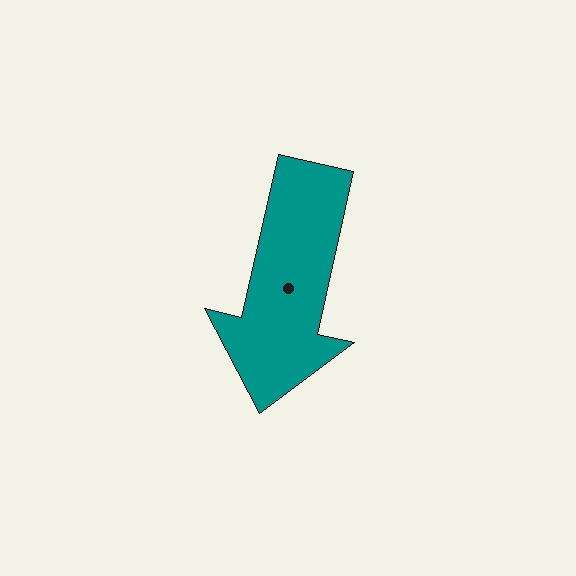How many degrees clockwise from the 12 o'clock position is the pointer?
Approximately 193 degrees.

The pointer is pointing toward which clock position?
Roughly 6 o'clock.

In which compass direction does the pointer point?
South.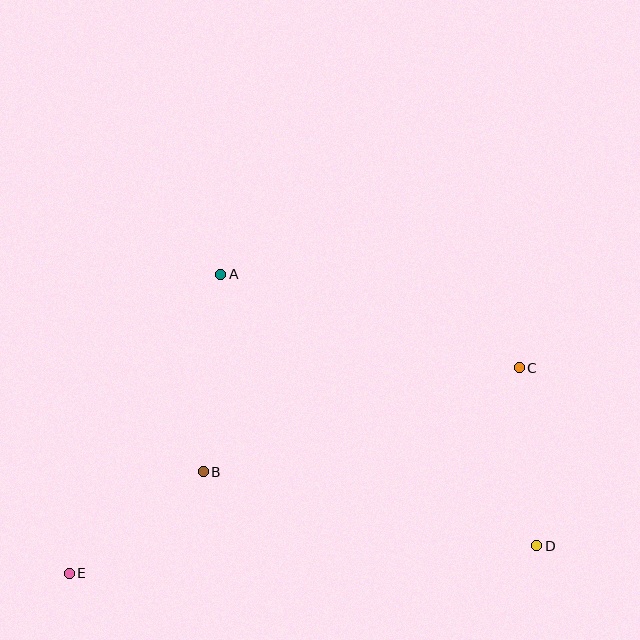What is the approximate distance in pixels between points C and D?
The distance between C and D is approximately 179 pixels.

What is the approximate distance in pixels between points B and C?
The distance between B and C is approximately 333 pixels.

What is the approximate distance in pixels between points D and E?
The distance between D and E is approximately 468 pixels.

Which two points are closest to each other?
Points B and E are closest to each other.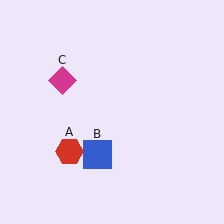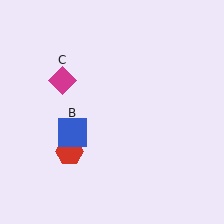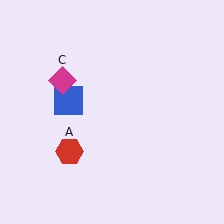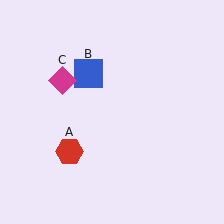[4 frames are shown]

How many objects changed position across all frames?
1 object changed position: blue square (object B).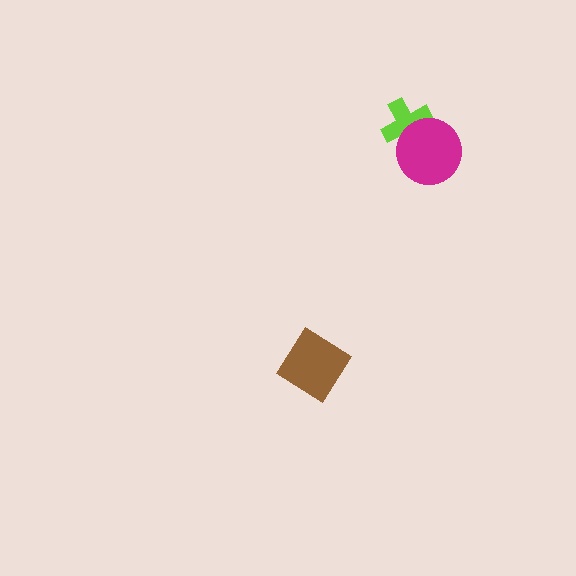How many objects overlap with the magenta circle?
1 object overlaps with the magenta circle.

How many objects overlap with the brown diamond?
0 objects overlap with the brown diamond.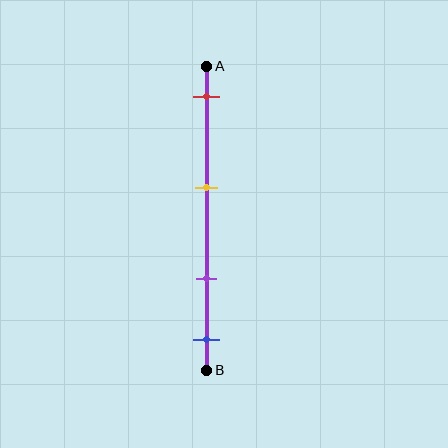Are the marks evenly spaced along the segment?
No, the marks are not evenly spaced.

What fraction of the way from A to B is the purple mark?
The purple mark is approximately 70% (0.7) of the way from A to B.